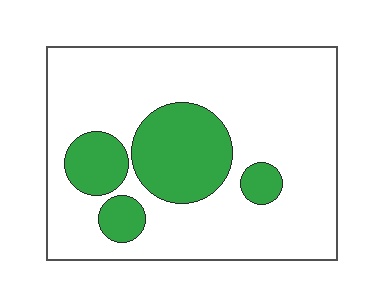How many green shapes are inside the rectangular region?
4.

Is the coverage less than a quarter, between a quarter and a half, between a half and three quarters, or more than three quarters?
Less than a quarter.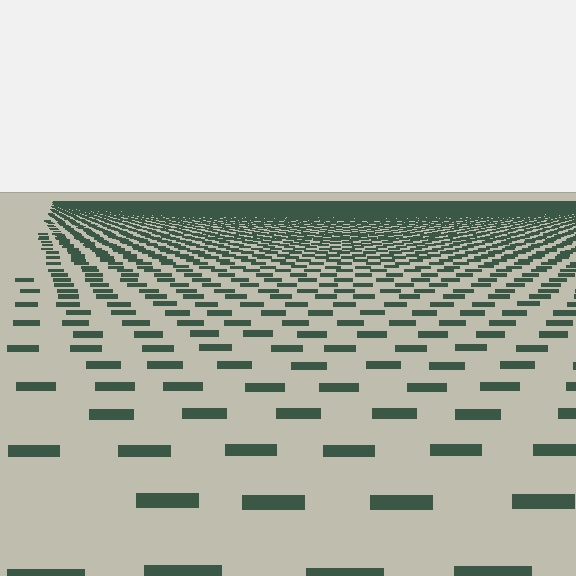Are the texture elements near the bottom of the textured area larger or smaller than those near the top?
Larger. Near the bottom, elements are closer to the viewer and appear at a bigger on-screen size.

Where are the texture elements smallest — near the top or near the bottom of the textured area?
Near the top.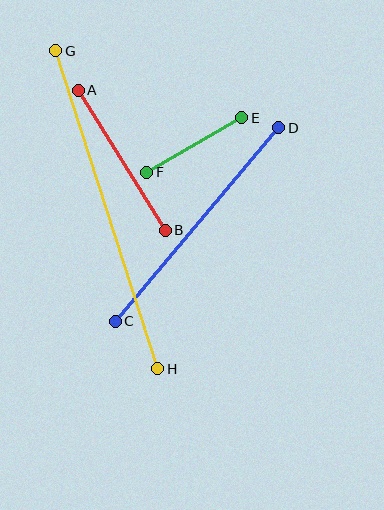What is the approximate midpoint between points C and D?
The midpoint is at approximately (197, 225) pixels.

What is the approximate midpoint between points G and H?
The midpoint is at approximately (107, 210) pixels.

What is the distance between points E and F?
The distance is approximately 110 pixels.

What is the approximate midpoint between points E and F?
The midpoint is at approximately (194, 145) pixels.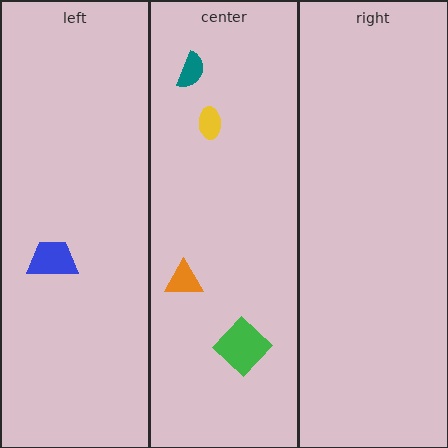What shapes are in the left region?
The blue trapezoid.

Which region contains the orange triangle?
The center region.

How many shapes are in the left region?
1.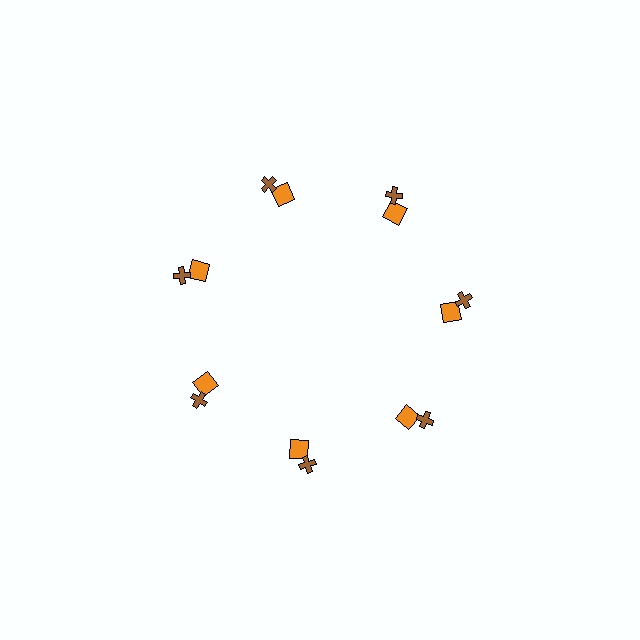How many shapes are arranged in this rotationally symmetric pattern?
There are 14 shapes, arranged in 7 groups of 2.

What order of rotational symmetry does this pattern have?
This pattern has 7-fold rotational symmetry.